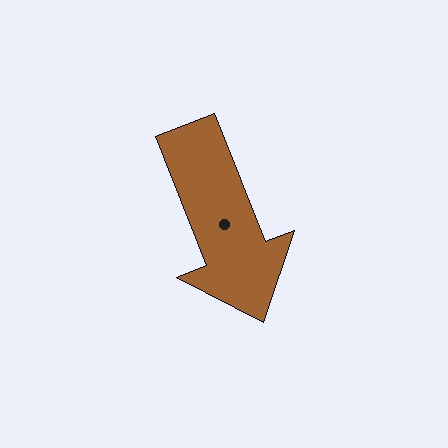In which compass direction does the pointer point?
South.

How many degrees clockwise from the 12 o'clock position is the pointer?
Approximately 158 degrees.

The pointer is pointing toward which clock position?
Roughly 5 o'clock.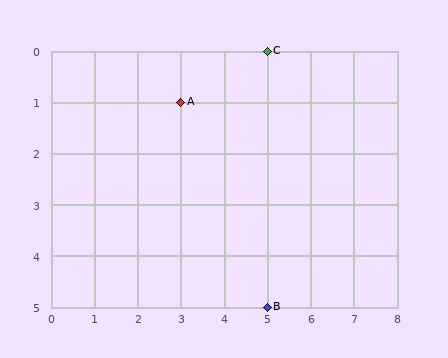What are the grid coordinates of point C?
Point C is at grid coordinates (5, 0).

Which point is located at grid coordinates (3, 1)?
Point A is at (3, 1).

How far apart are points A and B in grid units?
Points A and B are 2 columns and 4 rows apart (about 4.5 grid units diagonally).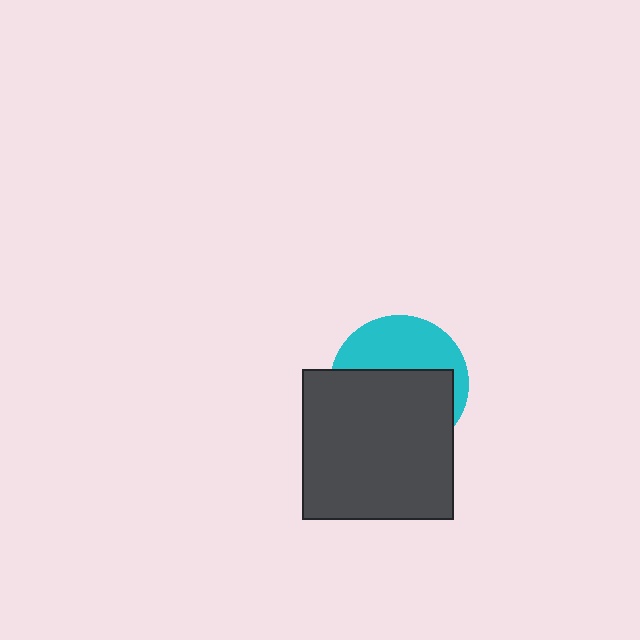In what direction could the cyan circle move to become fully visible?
The cyan circle could move up. That would shift it out from behind the dark gray square entirely.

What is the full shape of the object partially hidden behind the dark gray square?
The partially hidden object is a cyan circle.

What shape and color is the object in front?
The object in front is a dark gray square.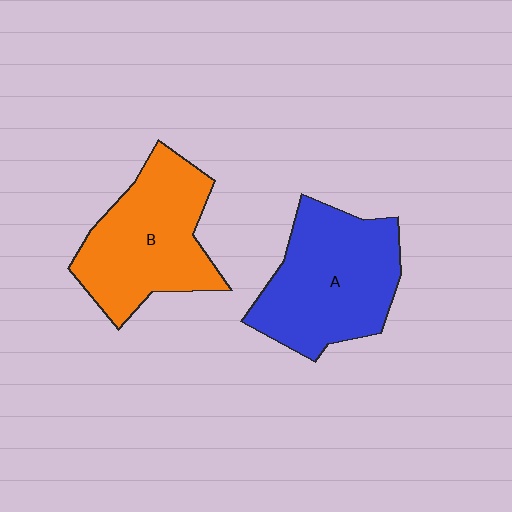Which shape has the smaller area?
Shape B (orange).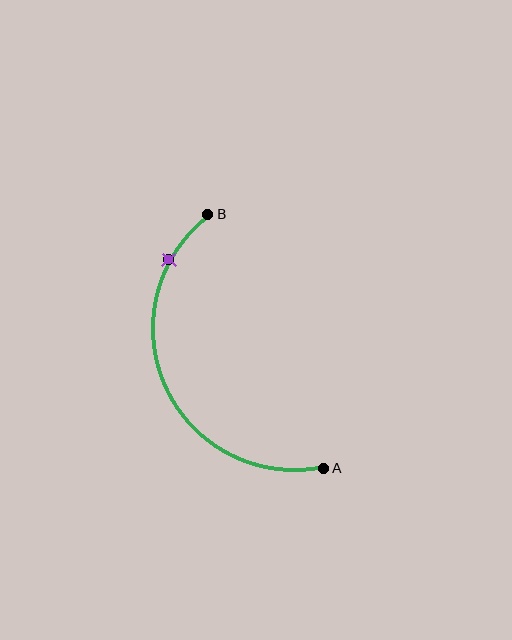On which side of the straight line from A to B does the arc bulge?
The arc bulges to the left of the straight line connecting A and B.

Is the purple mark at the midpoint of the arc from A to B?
No. The purple mark lies on the arc but is closer to endpoint B. The arc midpoint would be at the point on the curve equidistant along the arc from both A and B.